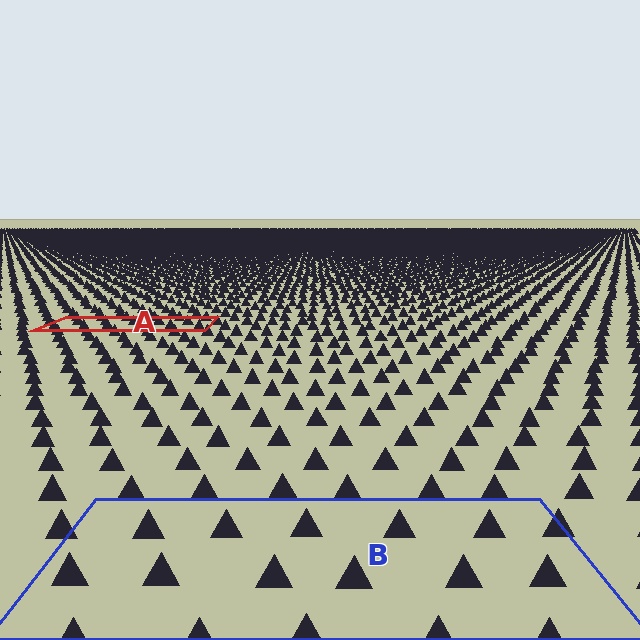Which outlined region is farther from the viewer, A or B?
Region A is farther from the viewer — the texture elements inside it appear smaller and more densely packed.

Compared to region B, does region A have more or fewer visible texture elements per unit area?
Region A has more texture elements per unit area — they are packed more densely because it is farther away.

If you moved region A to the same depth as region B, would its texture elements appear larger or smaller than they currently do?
They would appear larger. At a closer depth, the same texture elements are projected at a bigger on-screen size.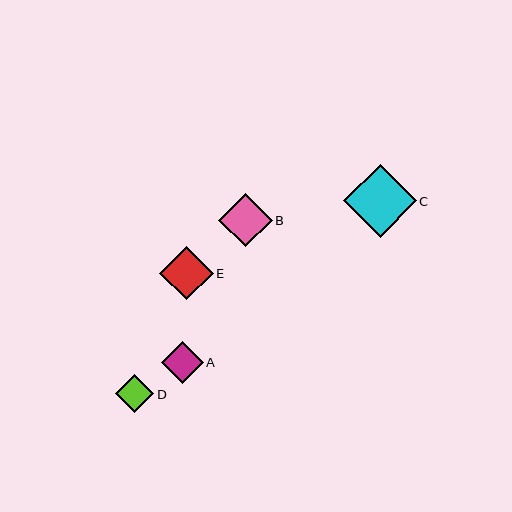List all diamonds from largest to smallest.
From largest to smallest: C, E, B, A, D.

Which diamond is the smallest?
Diamond D is the smallest with a size of approximately 38 pixels.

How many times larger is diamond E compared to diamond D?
Diamond E is approximately 1.4 times the size of diamond D.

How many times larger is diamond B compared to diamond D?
Diamond B is approximately 1.4 times the size of diamond D.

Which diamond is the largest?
Diamond C is the largest with a size of approximately 73 pixels.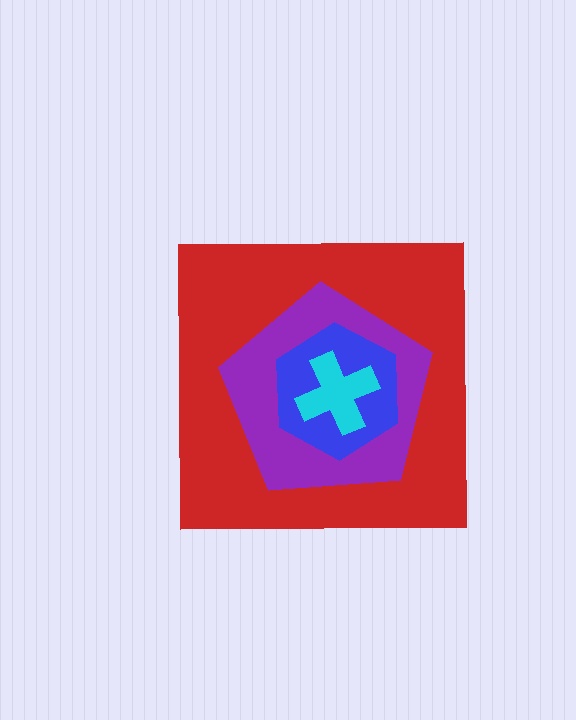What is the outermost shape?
The red square.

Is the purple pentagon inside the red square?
Yes.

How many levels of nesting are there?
4.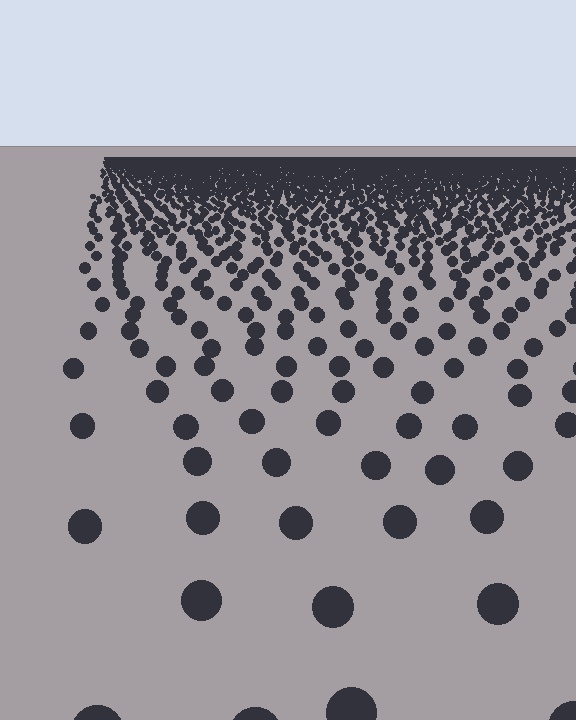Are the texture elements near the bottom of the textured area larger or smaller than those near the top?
Larger. Near the bottom, elements are closer to the viewer and appear at a bigger on-screen size.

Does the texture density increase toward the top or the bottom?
Density increases toward the top.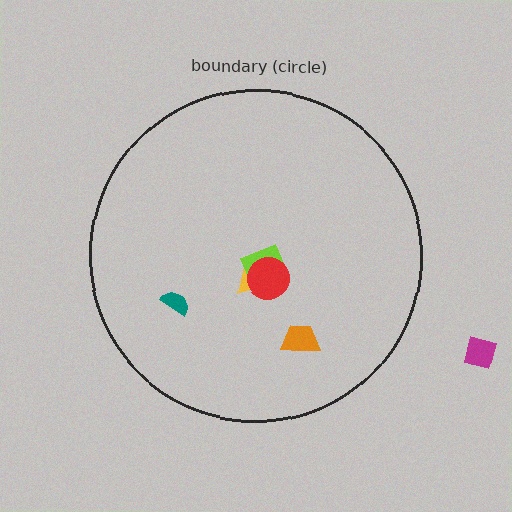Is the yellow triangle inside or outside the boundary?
Inside.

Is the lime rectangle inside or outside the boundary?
Inside.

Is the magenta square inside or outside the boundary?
Outside.